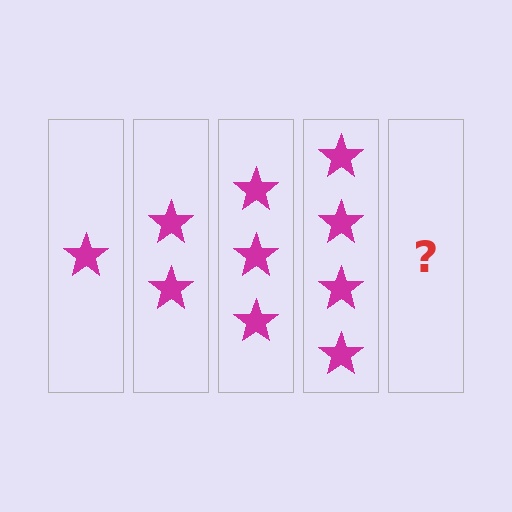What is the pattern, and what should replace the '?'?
The pattern is that each step adds one more star. The '?' should be 5 stars.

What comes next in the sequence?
The next element should be 5 stars.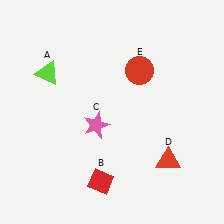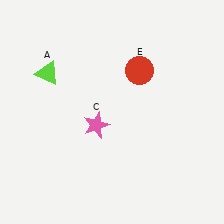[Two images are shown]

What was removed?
The red triangle (D), the red diamond (B) were removed in Image 2.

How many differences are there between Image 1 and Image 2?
There are 2 differences between the two images.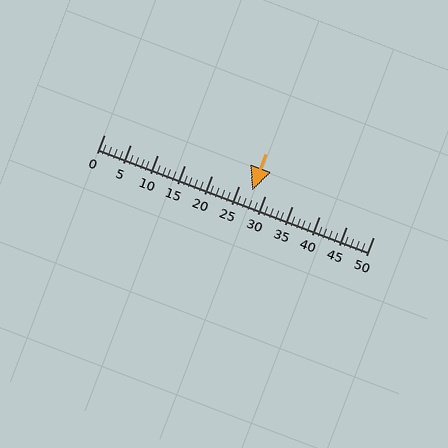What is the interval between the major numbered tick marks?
The major tick marks are spaced 5 units apart.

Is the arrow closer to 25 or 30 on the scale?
The arrow is closer to 30.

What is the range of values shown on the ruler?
The ruler shows values from 0 to 50.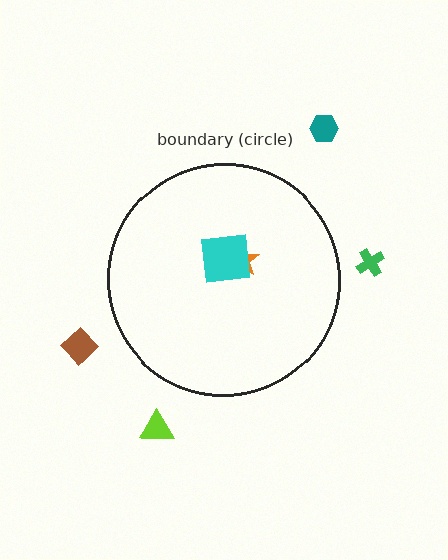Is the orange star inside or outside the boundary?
Inside.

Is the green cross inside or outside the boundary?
Outside.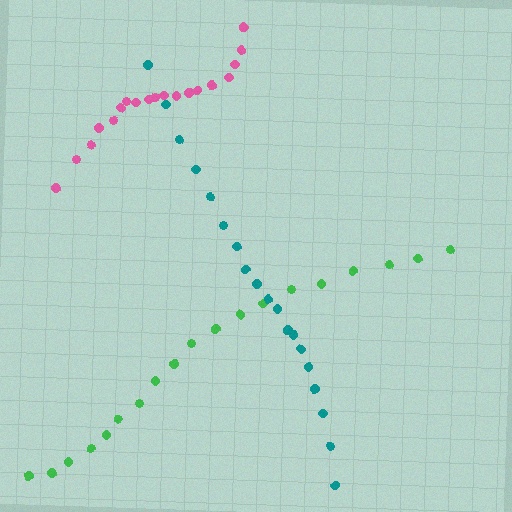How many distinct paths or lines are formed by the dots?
There are 3 distinct paths.